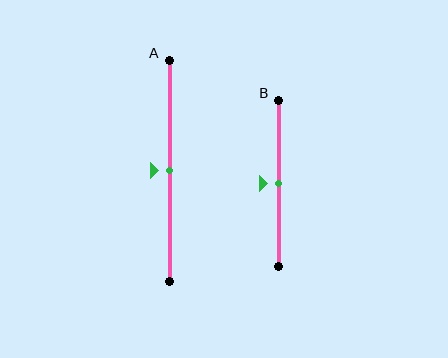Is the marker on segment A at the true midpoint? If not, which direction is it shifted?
Yes, the marker on segment A is at the true midpoint.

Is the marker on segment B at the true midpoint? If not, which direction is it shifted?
Yes, the marker on segment B is at the true midpoint.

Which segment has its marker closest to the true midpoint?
Segment A has its marker closest to the true midpoint.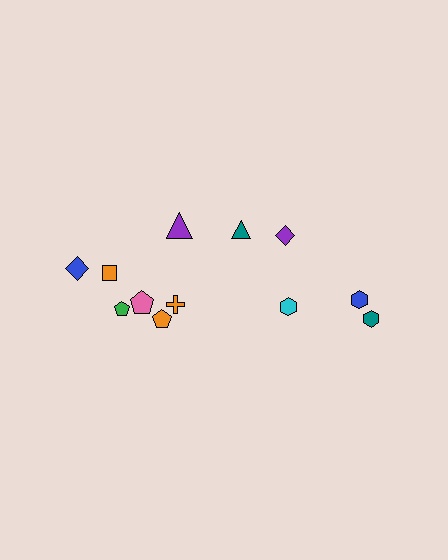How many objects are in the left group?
There are 7 objects.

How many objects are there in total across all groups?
There are 12 objects.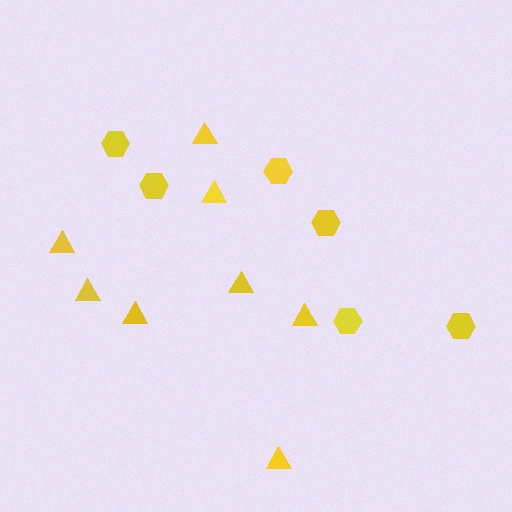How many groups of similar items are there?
There are 2 groups: one group of hexagons (6) and one group of triangles (8).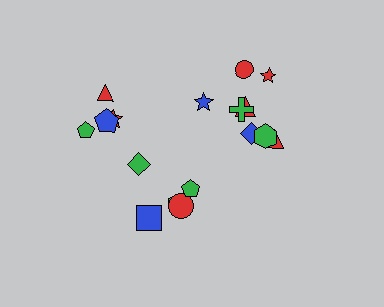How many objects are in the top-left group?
There are 5 objects.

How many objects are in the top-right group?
There are 8 objects.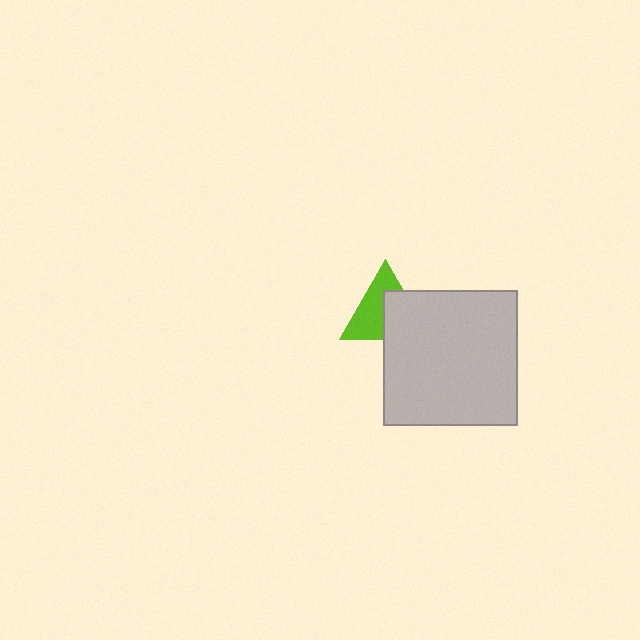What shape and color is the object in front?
The object in front is a light gray square.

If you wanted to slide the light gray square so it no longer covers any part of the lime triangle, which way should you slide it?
Slide it toward the lower-right — that is the most direct way to separate the two shapes.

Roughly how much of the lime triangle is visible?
About half of it is visible (roughly 55%).